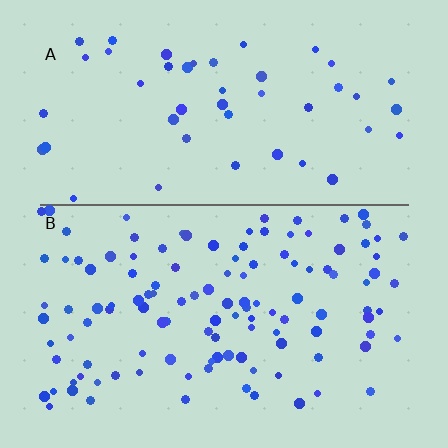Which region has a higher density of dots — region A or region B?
B (the bottom).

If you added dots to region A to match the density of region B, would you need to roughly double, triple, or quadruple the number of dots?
Approximately double.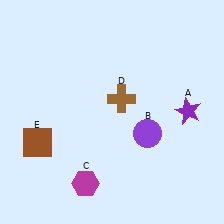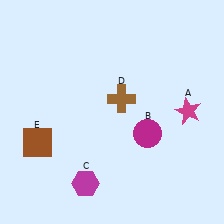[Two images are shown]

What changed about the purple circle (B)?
In Image 1, B is purple. In Image 2, it changed to magenta.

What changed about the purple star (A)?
In Image 1, A is purple. In Image 2, it changed to magenta.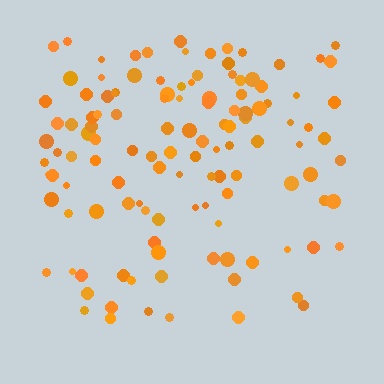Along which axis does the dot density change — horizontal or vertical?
Vertical.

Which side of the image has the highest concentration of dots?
The top.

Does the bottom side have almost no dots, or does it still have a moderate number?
Still a moderate number, just noticeably fewer than the top.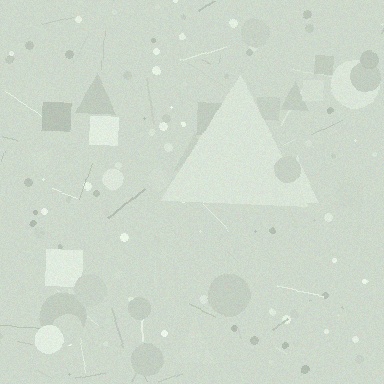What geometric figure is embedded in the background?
A triangle is embedded in the background.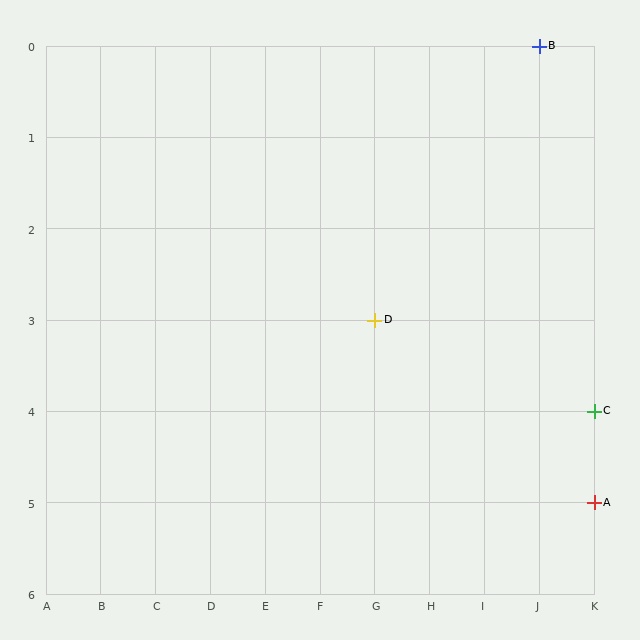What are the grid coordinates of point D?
Point D is at grid coordinates (G, 3).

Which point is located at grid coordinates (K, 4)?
Point C is at (K, 4).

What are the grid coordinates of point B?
Point B is at grid coordinates (J, 0).